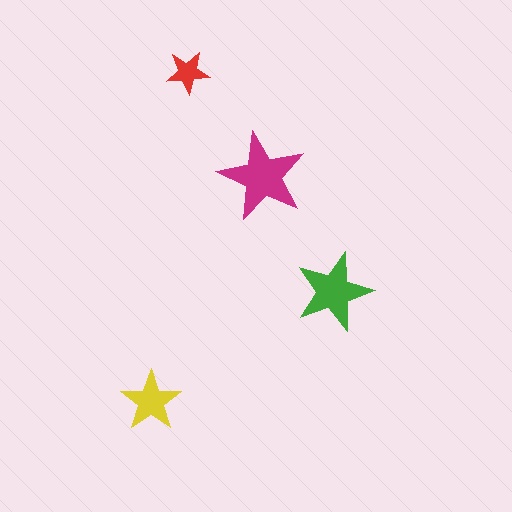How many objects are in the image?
There are 4 objects in the image.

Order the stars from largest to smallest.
the magenta one, the green one, the yellow one, the red one.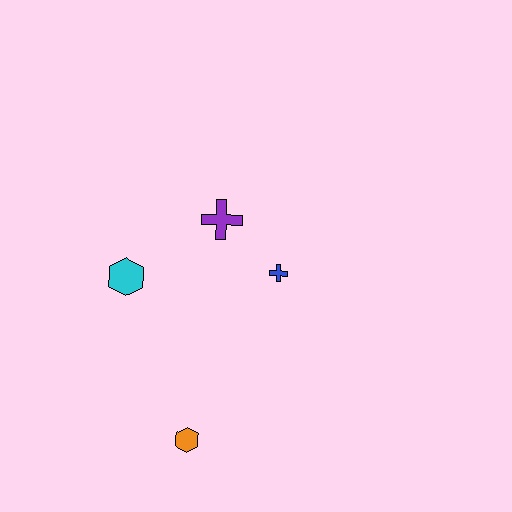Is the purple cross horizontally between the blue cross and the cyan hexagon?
Yes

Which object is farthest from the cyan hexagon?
The orange hexagon is farthest from the cyan hexagon.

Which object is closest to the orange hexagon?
The cyan hexagon is closest to the orange hexagon.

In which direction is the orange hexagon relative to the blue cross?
The orange hexagon is below the blue cross.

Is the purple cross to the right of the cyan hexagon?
Yes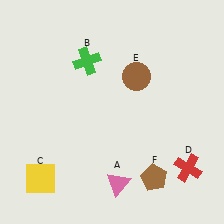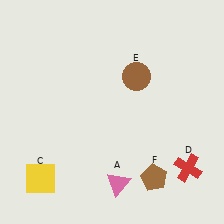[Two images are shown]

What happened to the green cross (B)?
The green cross (B) was removed in Image 2. It was in the top-left area of Image 1.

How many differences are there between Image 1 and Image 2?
There is 1 difference between the two images.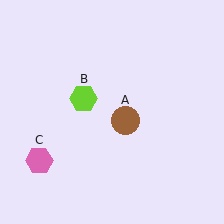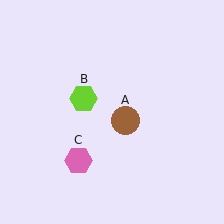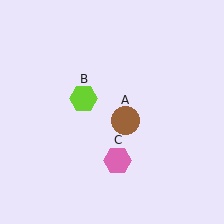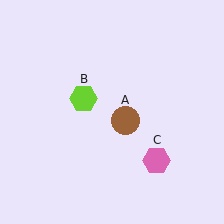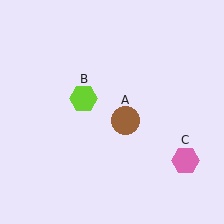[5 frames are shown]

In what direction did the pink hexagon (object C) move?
The pink hexagon (object C) moved right.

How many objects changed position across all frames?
1 object changed position: pink hexagon (object C).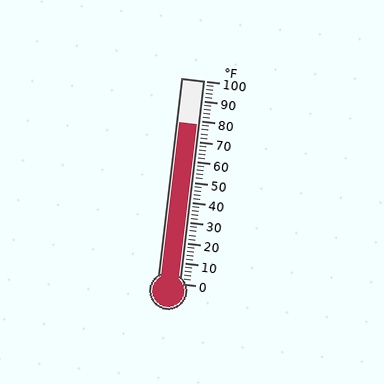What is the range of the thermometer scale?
The thermometer scale ranges from 0°F to 100°F.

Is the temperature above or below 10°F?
The temperature is above 10°F.